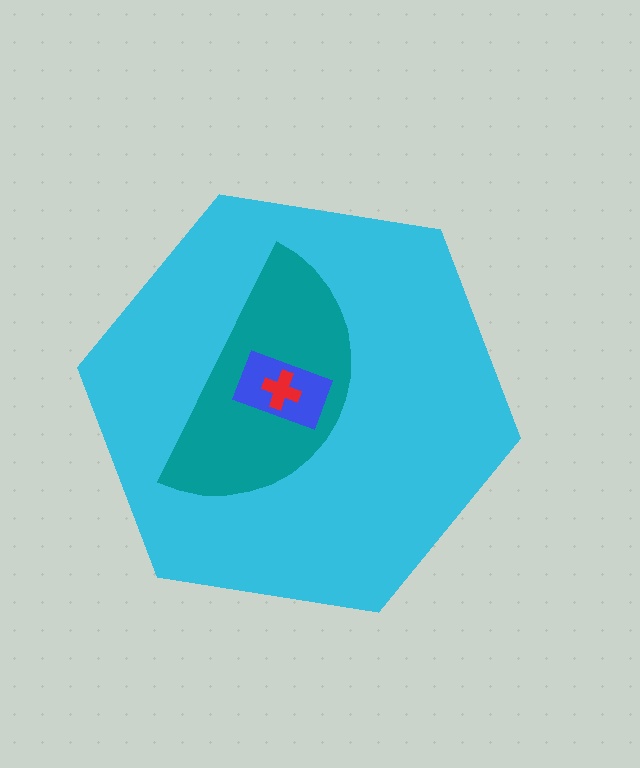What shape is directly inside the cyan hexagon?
The teal semicircle.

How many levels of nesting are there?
4.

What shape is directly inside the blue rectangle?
The red cross.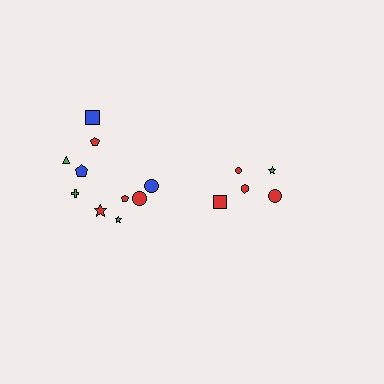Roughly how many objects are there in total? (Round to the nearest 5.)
Roughly 15 objects in total.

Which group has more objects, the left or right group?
The left group.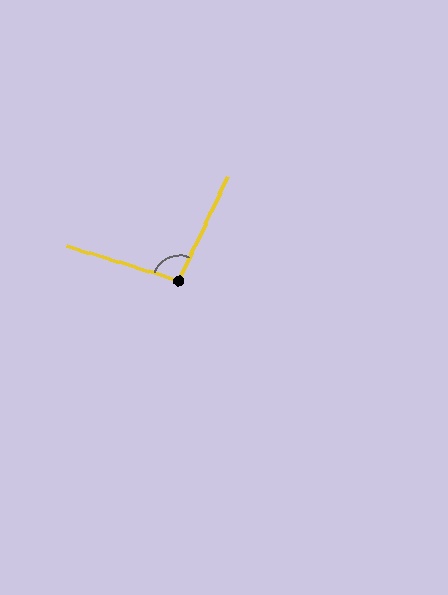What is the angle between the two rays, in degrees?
Approximately 98 degrees.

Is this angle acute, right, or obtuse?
It is obtuse.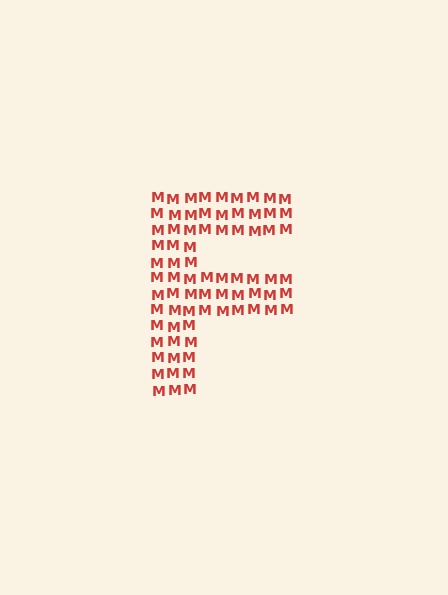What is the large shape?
The large shape is the letter F.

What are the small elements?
The small elements are letter M's.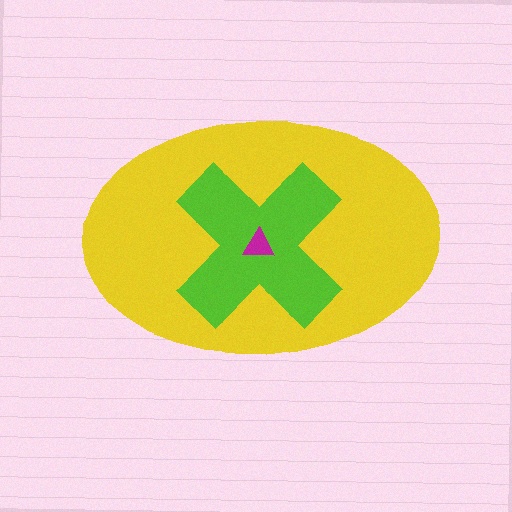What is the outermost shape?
The yellow ellipse.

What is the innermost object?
The magenta triangle.